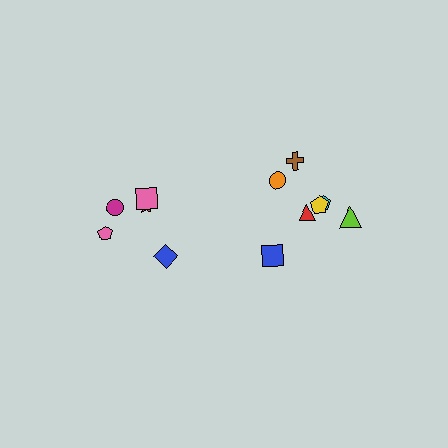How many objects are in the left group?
There are 5 objects.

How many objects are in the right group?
There are 7 objects.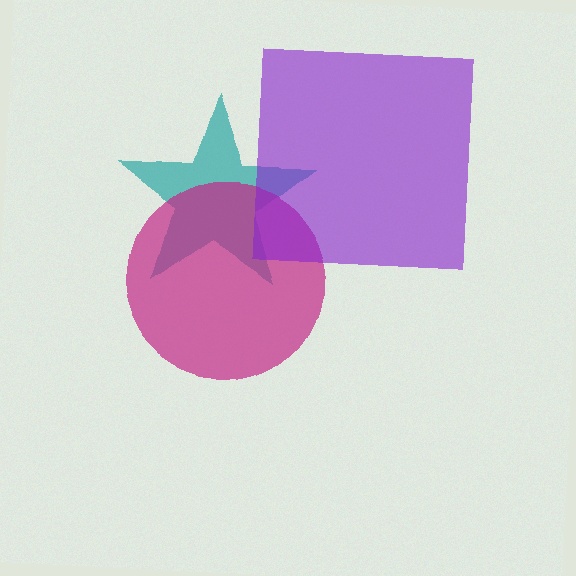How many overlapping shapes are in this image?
There are 3 overlapping shapes in the image.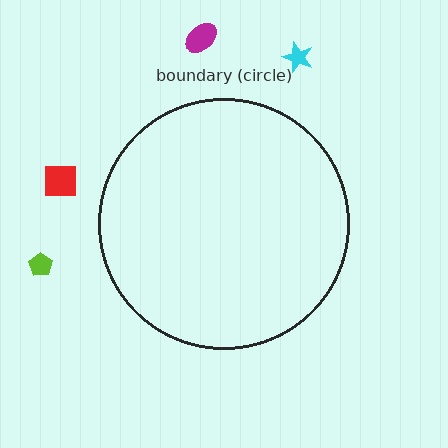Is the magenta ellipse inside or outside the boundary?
Outside.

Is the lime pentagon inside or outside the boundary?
Outside.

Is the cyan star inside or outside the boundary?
Outside.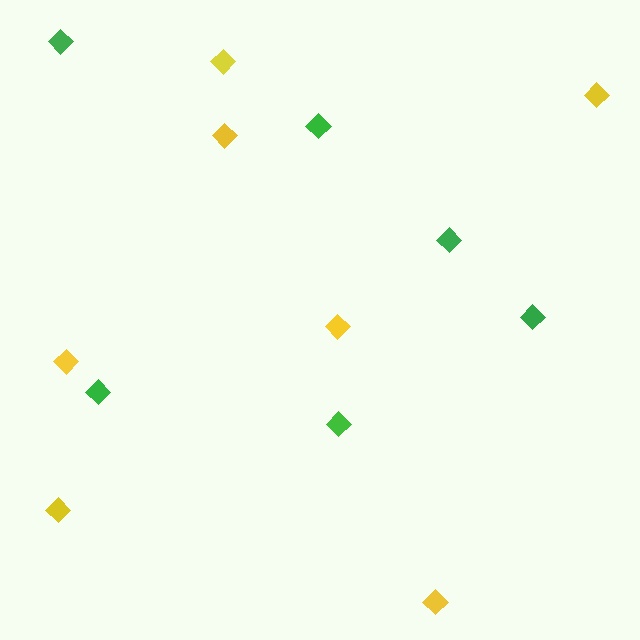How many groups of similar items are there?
There are 2 groups: one group of yellow diamonds (7) and one group of green diamonds (6).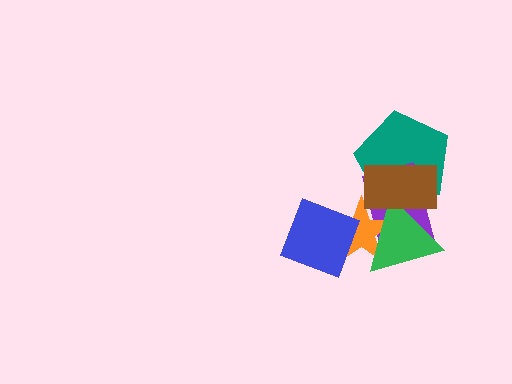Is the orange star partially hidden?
Yes, it is partially covered by another shape.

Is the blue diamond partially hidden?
No, no other shape covers it.